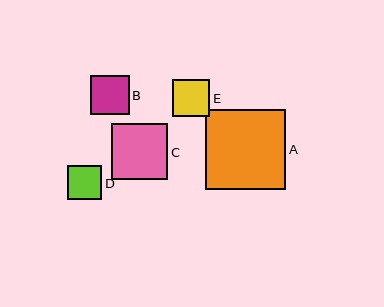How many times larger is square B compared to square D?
Square B is approximately 1.1 times the size of square D.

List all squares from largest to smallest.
From largest to smallest: A, C, B, E, D.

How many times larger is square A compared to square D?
Square A is approximately 2.4 times the size of square D.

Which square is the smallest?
Square D is the smallest with a size of approximately 34 pixels.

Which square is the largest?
Square A is the largest with a size of approximately 80 pixels.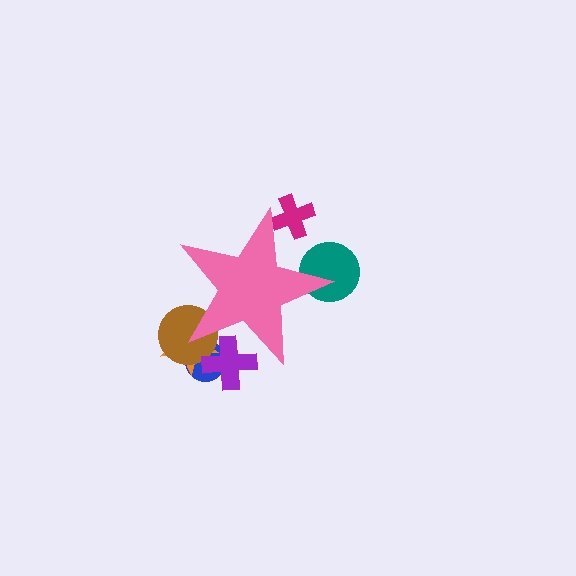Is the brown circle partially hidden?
Yes, the brown circle is partially hidden behind the pink star.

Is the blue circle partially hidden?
Yes, the blue circle is partially hidden behind the pink star.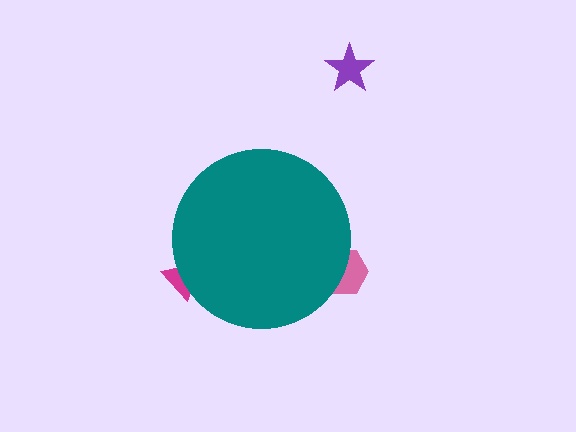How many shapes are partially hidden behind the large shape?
2 shapes are partially hidden.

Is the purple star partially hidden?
No, the purple star is fully visible.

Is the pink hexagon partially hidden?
Yes, the pink hexagon is partially hidden behind the teal circle.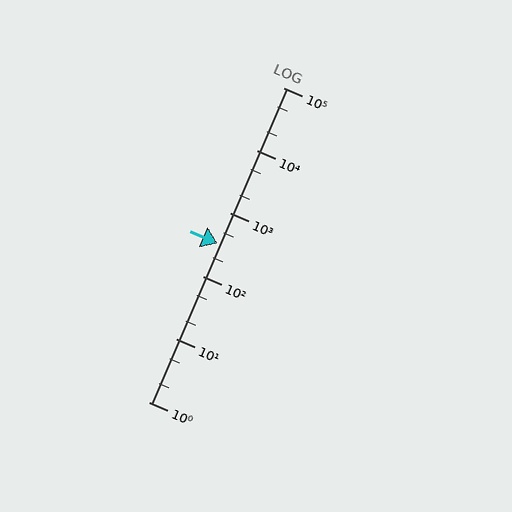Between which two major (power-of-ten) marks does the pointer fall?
The pointer is between 100 and 1000.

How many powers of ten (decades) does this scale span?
The scale spans 5 decades, from 1 to 100000.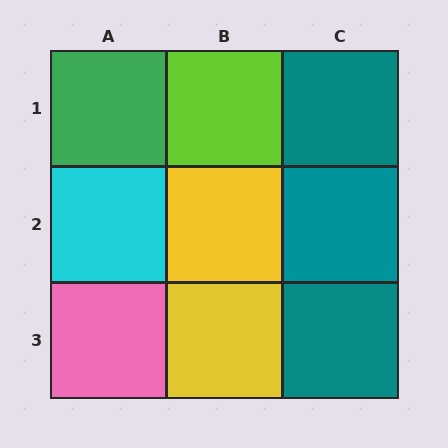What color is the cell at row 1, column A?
Green.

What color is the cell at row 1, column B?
Lime.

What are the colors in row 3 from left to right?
Pink, yellow, teal.